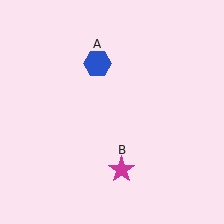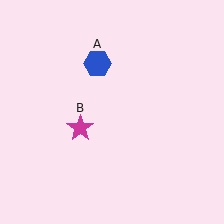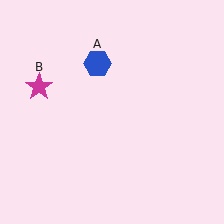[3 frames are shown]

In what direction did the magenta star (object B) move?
The magenta star (object B) moved up and to the left.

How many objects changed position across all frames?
1 object changed position: magenta star (object B).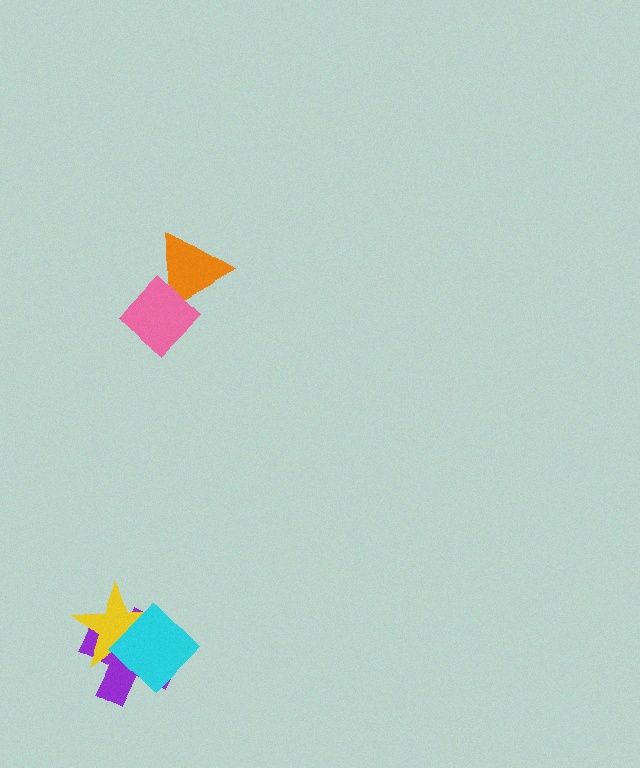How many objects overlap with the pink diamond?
1 object overlaps with the pink diamond.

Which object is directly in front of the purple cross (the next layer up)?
The yellow star is directly in front of the purple cross.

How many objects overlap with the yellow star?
2 objects overlap with the yellow star.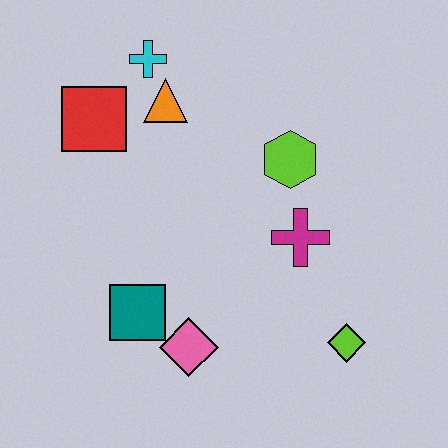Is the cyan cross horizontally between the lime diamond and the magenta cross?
No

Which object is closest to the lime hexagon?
The magenta cross is closest to the lime hexagon.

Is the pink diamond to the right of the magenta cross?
No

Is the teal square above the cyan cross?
No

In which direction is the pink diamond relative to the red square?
The pink diamond is below the red square.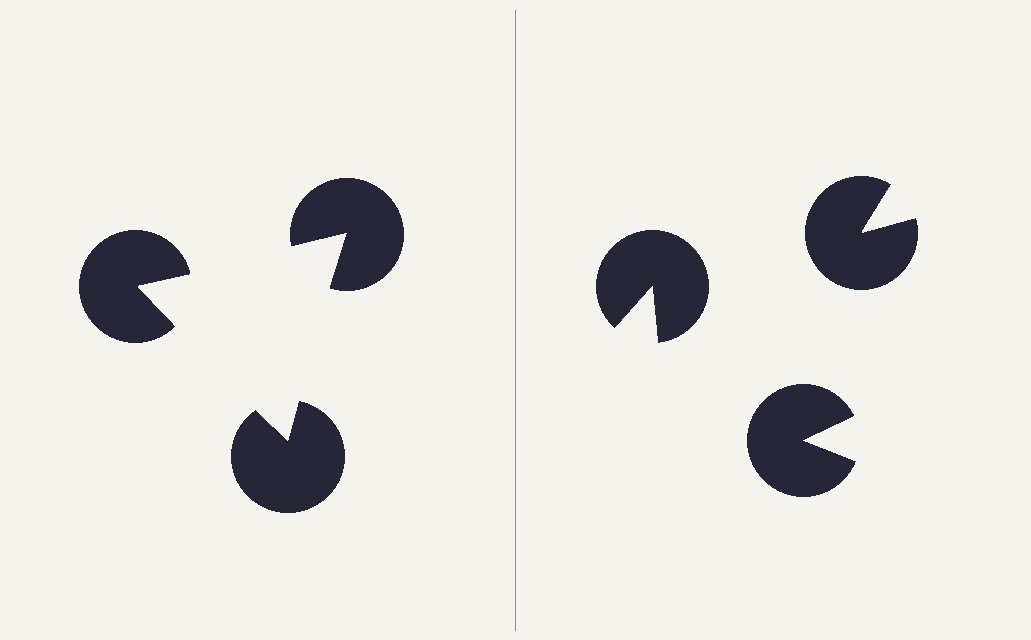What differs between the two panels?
The pac-man discs are positioned identically on both sides; only the wedge orientations differ. On the left they align to a triangle; on the right they are misaligned.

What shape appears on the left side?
An illusory triangle.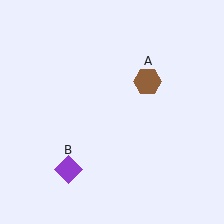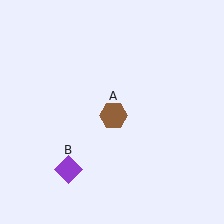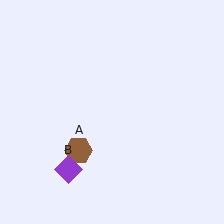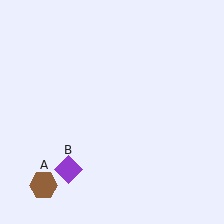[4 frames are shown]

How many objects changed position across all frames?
1 object changed position: brown hexagon (object A).